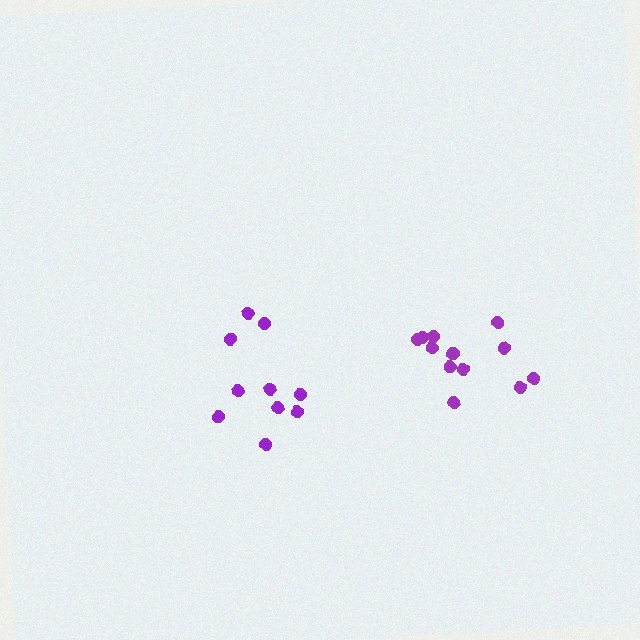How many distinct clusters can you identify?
There are 2 distinct clusters.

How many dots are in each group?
Group 1: 10 dots, Group 2: 12 dots (22 total).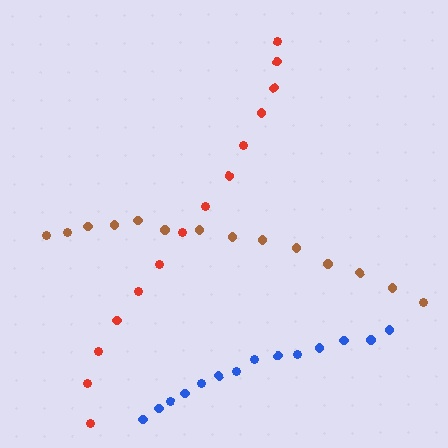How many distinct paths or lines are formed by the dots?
There are 3 distinct paths.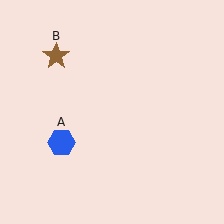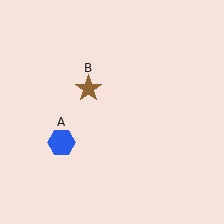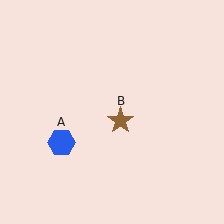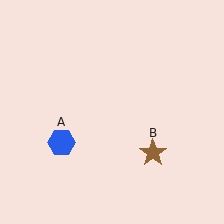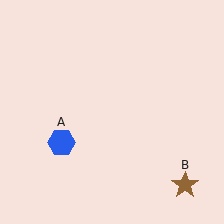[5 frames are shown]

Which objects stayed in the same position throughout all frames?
Blue hexagon (object A) remained stationary.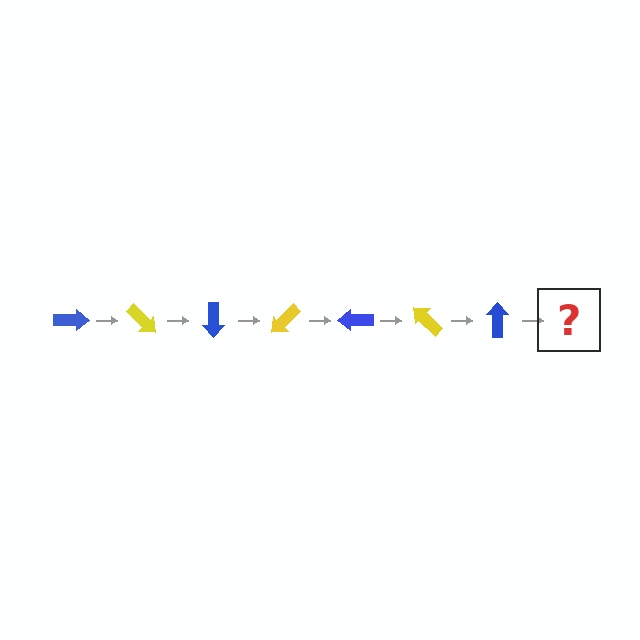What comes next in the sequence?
The next element should be a yellow arrow, rotated 315 degrees from the start.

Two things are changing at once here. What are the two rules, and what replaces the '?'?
The two rules are that it rotates 45 degrees each step and the color cycles through blue and yellow. The '?' should be a yellow arrow, rotated 315 degrees from the start.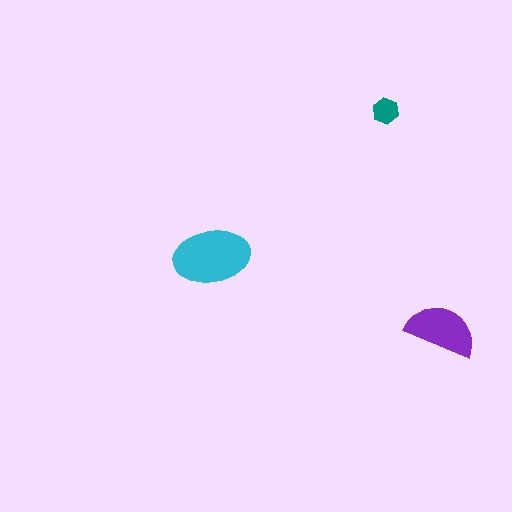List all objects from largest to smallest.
The cyan ellipse, the purple semicircle, the teal hexagon.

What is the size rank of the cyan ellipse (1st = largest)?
1st.